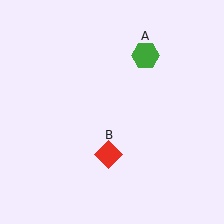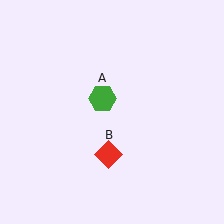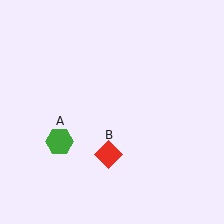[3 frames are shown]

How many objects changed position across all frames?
1 object changed position: green hexagon (object A).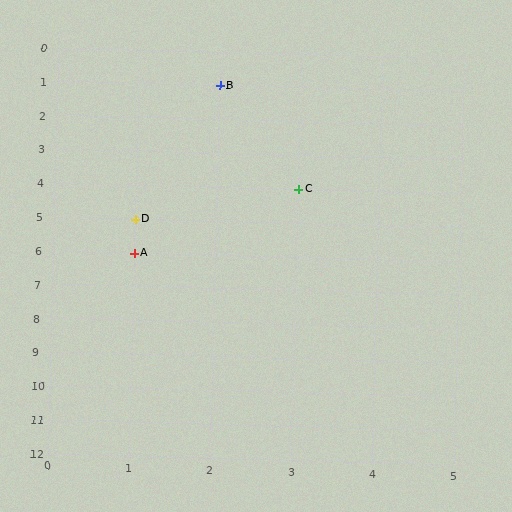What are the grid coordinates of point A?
Point A is at grid coordinates (1, 6).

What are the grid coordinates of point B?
Point B is at grid coordinates (2, 1).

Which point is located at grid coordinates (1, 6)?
Point A is at (1, 6).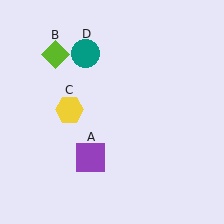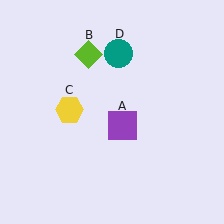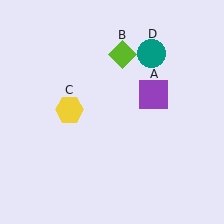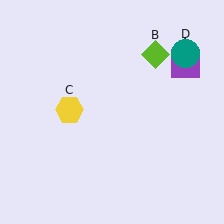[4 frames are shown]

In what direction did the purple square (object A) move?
The purple square (object A) moved up and to the right.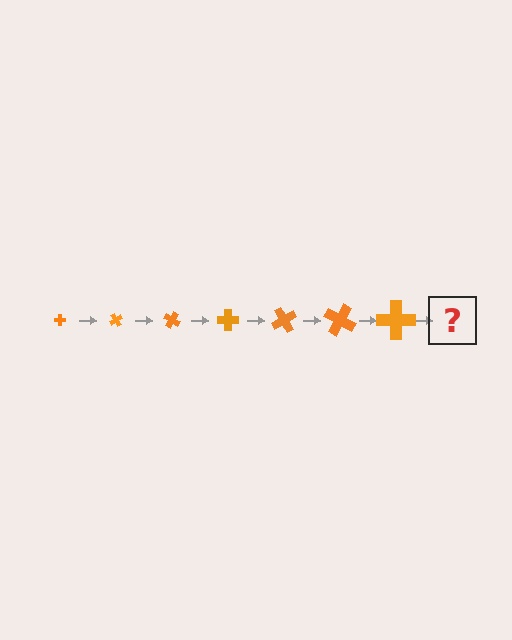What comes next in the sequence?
The next element should be a cross, larger than the previous one and rotated 420 degrees from the start.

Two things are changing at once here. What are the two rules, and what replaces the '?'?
The two rules are that the cross grows larger each step and it rotates 60 degrees each step. The '?' should be a cross, larger than the previous one and rotated 420 degrees from the start.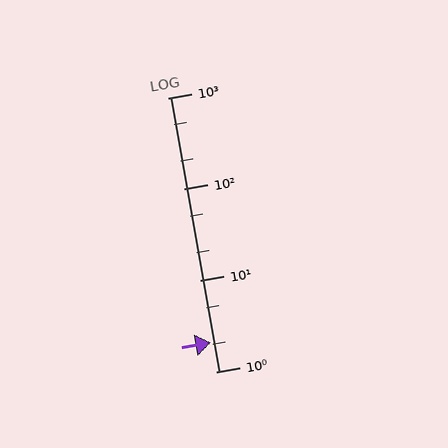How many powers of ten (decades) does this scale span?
The scale spans 3 decades, from 1 to 1000.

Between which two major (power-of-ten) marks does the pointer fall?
The pointer is between 1 and 10.